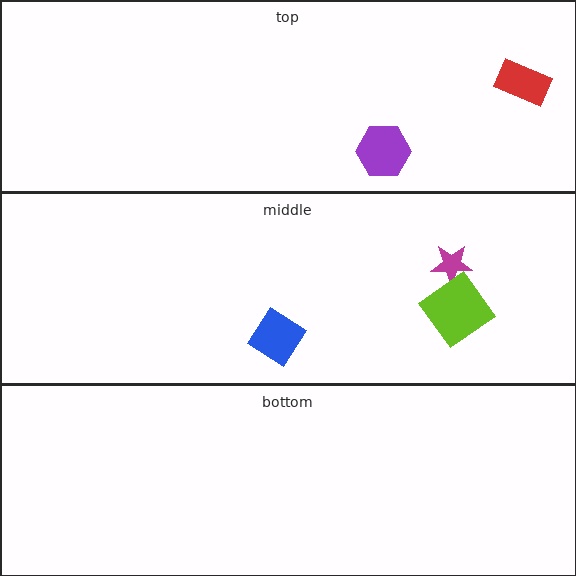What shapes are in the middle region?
The magenta star, the blue diamond, the lime diamond.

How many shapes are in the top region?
2.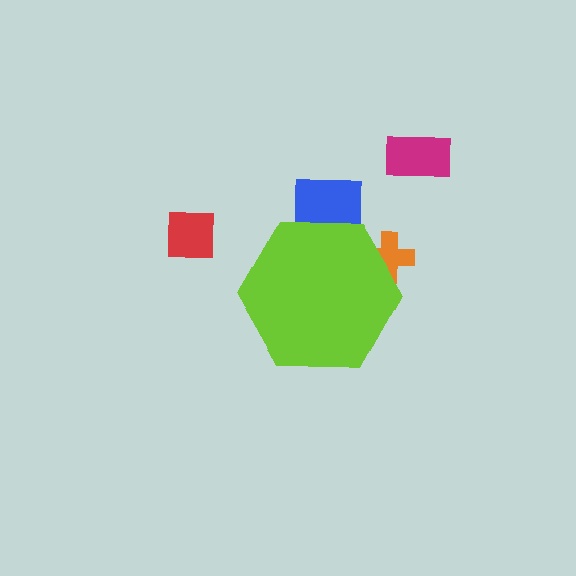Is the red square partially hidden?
No, the red square is fully visible.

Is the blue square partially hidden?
Yes, the blue square is partially hidden behind the lime hexagon.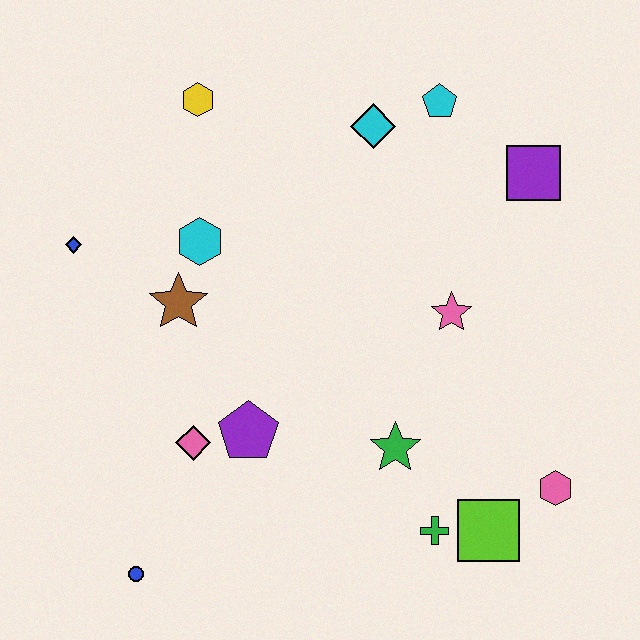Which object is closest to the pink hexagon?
The lime square is closest to the pink hexagon.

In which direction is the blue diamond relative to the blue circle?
The blue diamond is above the blue circle.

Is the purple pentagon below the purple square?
Yes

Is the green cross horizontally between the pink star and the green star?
Yes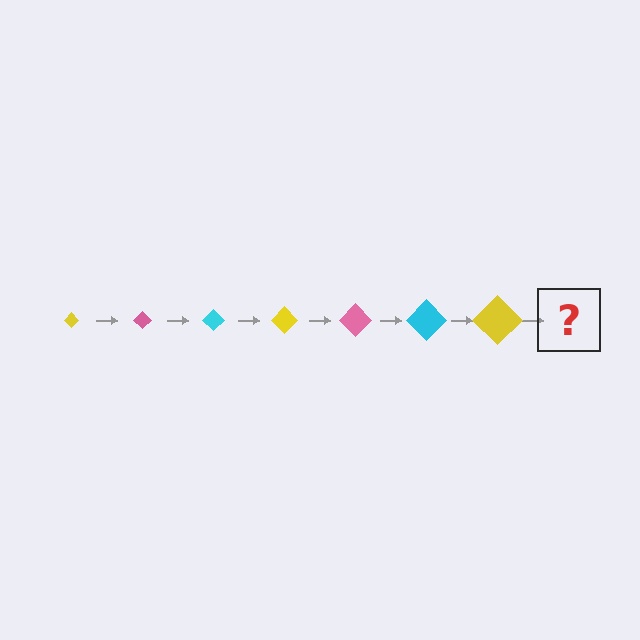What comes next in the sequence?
The next element should be a pink diamond, larger than the previous one.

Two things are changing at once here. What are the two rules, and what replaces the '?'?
The two rules are that the diamond grows larger each step and the color cycles through yellow, pink, and cyan. The '?' should be a pink diamond, larger than the previous one.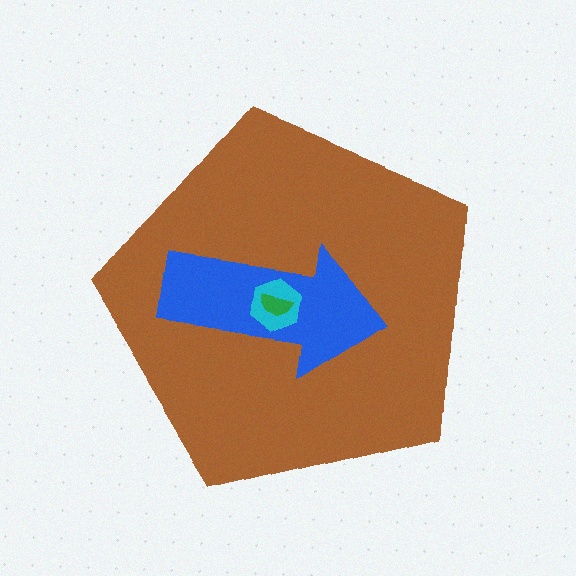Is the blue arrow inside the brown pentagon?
Yes.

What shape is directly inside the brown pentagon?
The blue arrow.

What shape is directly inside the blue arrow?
The cyan hexagon.